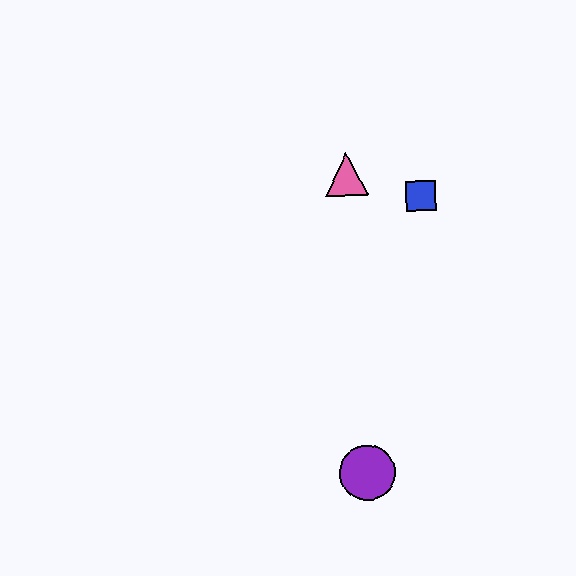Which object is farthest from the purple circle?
The pink triangle is farthest from the purple circle.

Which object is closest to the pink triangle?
The blue square is closest to the pink triangle.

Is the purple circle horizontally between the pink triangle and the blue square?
Yes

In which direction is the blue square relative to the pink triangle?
The blue square is to the right of the pink triangle.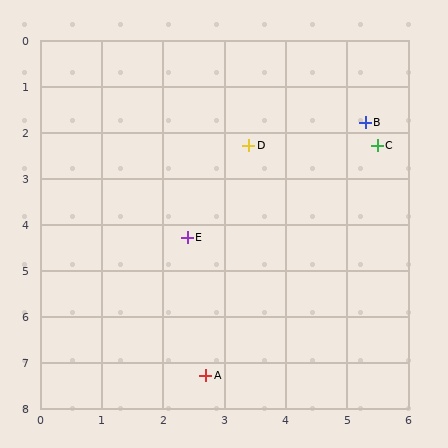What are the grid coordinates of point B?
Point B is at approximately (5.3, 1.8).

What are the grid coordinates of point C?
Point C is at approximately (5.5, 2.3).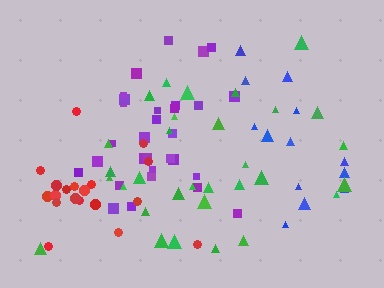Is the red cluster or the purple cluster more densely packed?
Purple.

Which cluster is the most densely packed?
Purple.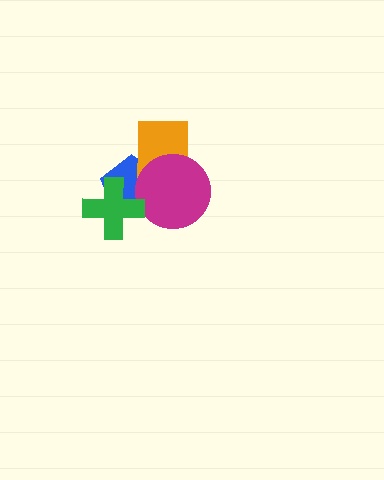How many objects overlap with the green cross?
1 object overlaps with the green cross.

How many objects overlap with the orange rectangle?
2 objects overlap with the orange rectangle.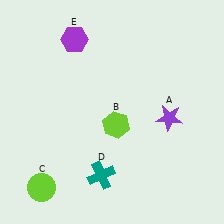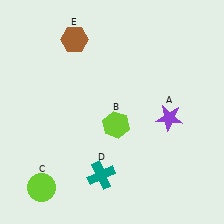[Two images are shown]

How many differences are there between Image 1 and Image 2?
There is 1 difference between the two images.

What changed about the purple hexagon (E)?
In Image 1, E is purple. In Image 2, it changed to brown.